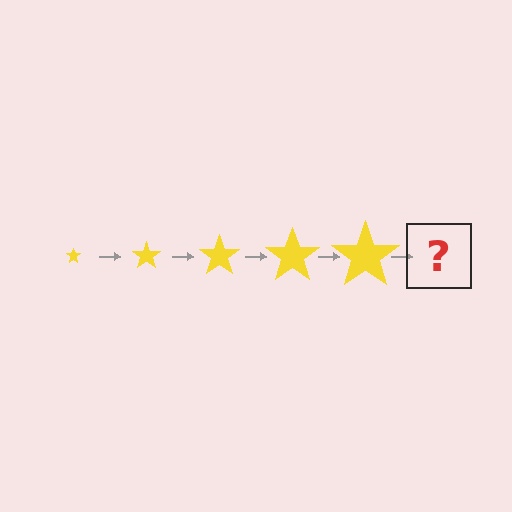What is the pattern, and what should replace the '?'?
The pattern is that the star gets progressively larger each step. The '?' should be a yellow star, larger than the previous one.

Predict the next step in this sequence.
The next step is a yellow star, larger than the previous one.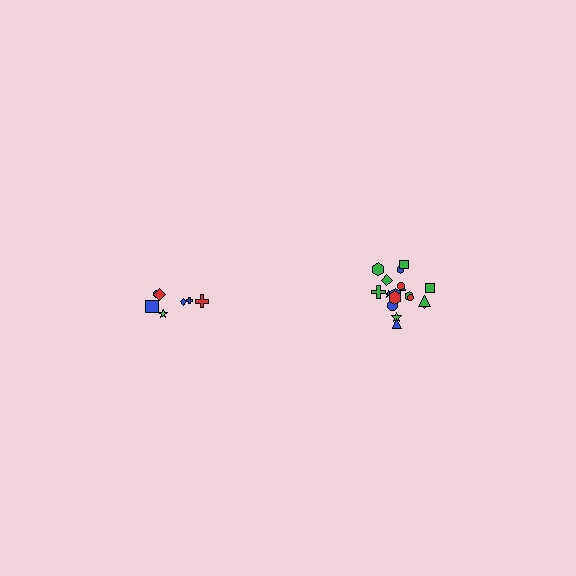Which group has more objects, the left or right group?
The right group.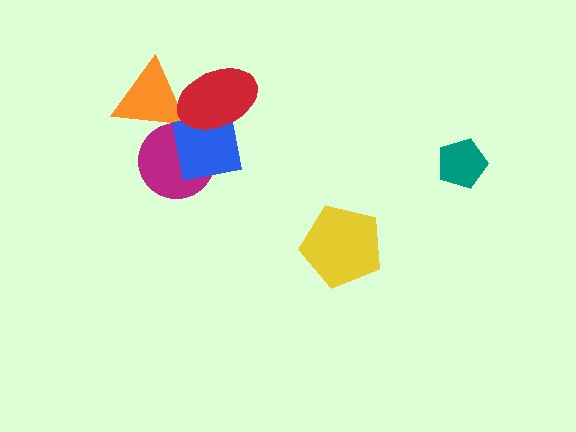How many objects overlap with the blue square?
2 objects overlap with the blue square.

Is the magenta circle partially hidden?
Yes, it is partially covered by another shape.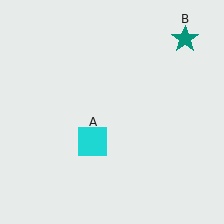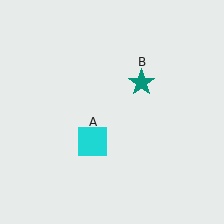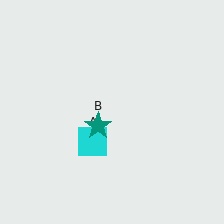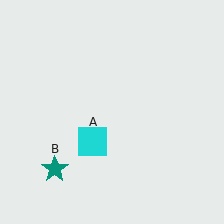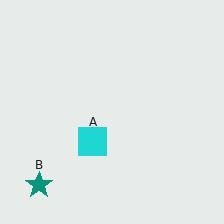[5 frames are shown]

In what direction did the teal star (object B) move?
The teal star (object B) moved down and to the left.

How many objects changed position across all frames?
1 object changed position: teal star (object B).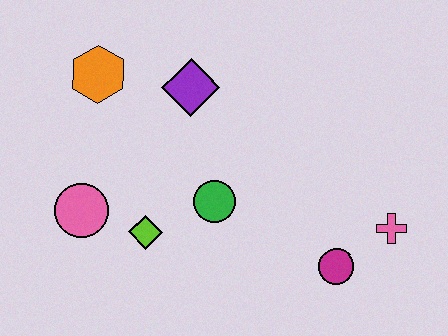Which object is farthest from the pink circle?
The pink cross is farthest from the pink circle.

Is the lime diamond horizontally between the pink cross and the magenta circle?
No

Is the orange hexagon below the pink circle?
No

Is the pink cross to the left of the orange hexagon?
No